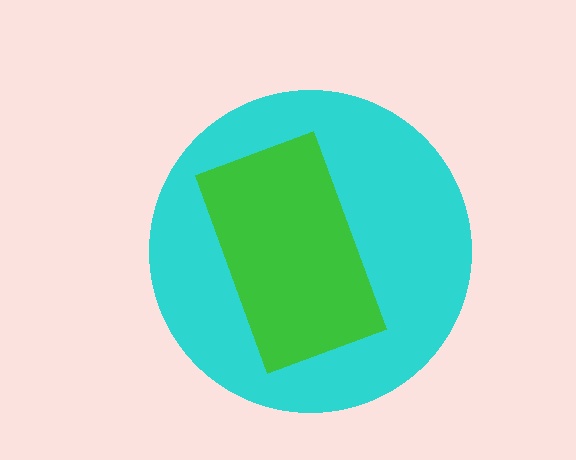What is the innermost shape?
The green rectangle.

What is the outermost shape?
The cyan circle.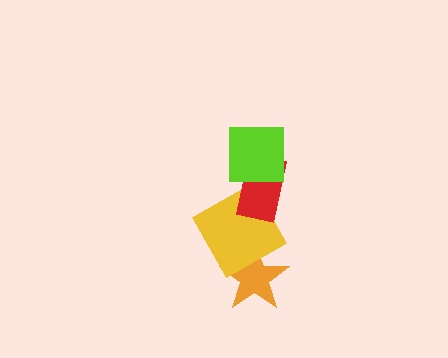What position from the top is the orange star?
The orange star is 4th from the top.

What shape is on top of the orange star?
The yellow square is on top of the orange star.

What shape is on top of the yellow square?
The red rectangle is on top of the yellow square.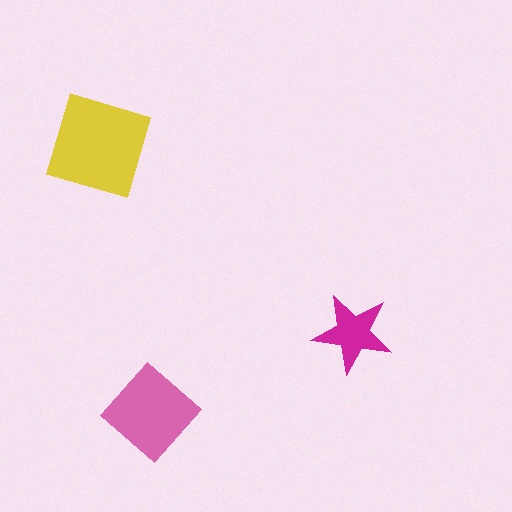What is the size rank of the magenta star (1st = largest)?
3rd.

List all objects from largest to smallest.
The yellow square, the pink diamond, the magenta star.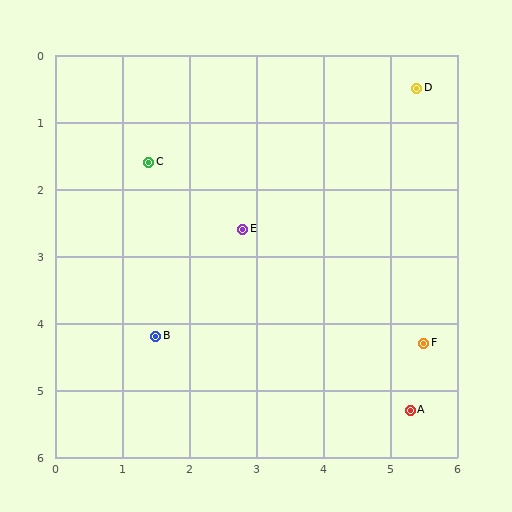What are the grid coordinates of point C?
Point C is at approximately (1.4, 1.6).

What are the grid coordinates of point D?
Point D is at approximately (5.4, 0.5).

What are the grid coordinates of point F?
Point F is at approximately (5.5, 4.3).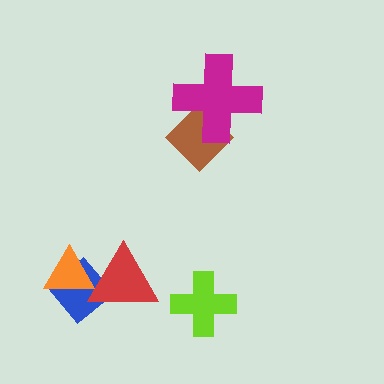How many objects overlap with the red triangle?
2 objects overlap with the red triangle.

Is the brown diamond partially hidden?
Yes, it is partially covered by another shape.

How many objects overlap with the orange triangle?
2 objects overlap with the orange triangle.